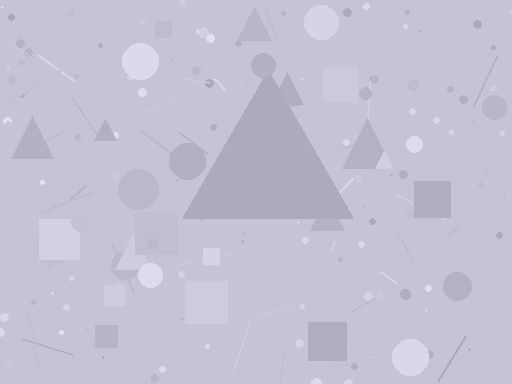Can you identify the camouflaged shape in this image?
The camouflaged shape is a triangle.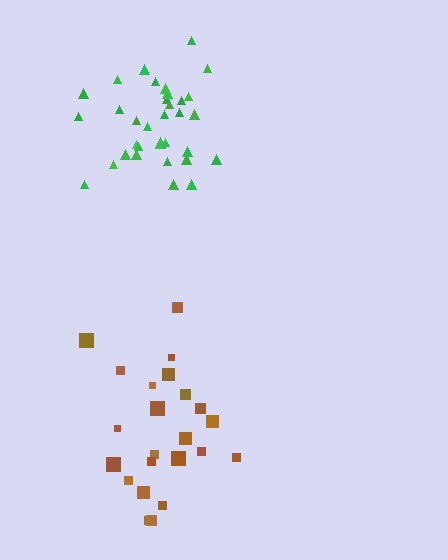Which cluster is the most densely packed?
Green.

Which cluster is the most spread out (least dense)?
Brown.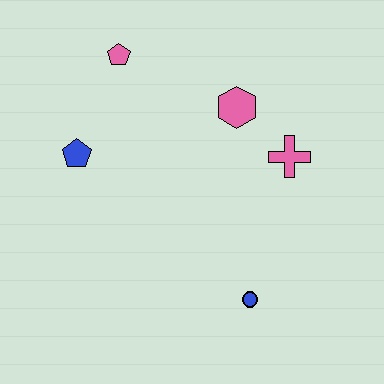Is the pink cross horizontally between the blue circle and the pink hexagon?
No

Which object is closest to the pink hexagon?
The pink cross is closest to the pink hexagon.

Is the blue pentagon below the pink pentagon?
Yes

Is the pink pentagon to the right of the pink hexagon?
No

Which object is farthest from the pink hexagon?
The blue circle is farthest from the pink hexagon.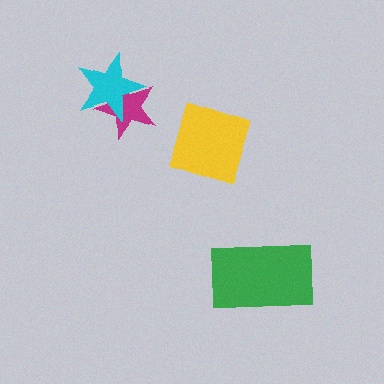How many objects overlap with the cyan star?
1 object overlaps with the cyan star.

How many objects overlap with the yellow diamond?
0 objects overlap with the yellow diamond.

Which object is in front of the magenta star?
The cyan star is in front of the magenta star.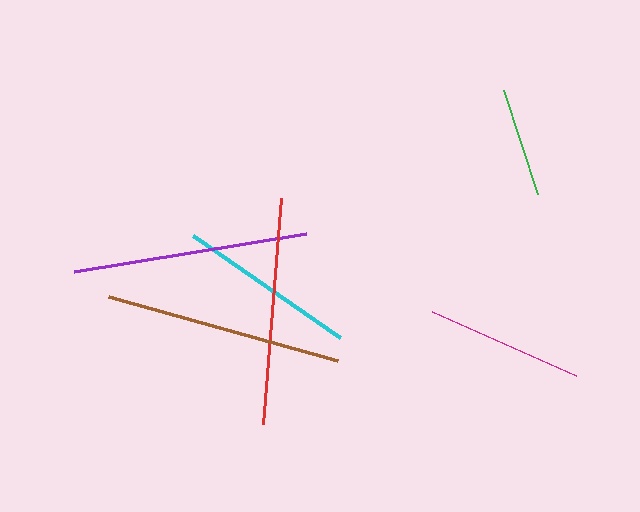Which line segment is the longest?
The brown line is the longest at approximately 238 pixels.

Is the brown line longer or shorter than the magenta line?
The brown line is longer than the magenta line.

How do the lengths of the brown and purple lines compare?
The brown and purple lines are approximately the same length.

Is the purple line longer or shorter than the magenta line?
The purple line is longer than the magenta line.